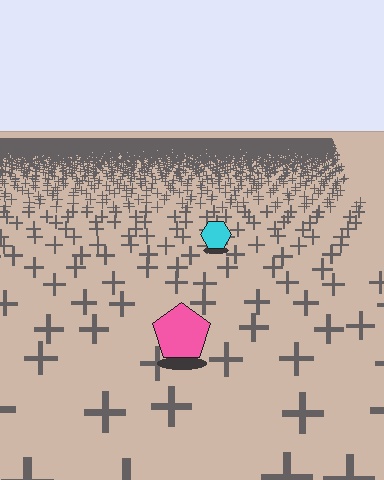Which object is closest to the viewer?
The pink pentagon is closest. The texture marks near it are larger and more spread out.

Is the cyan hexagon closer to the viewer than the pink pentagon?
No. The pink pentagon is closer — you can tell from the texture gradient: the ground texture is coarser near it.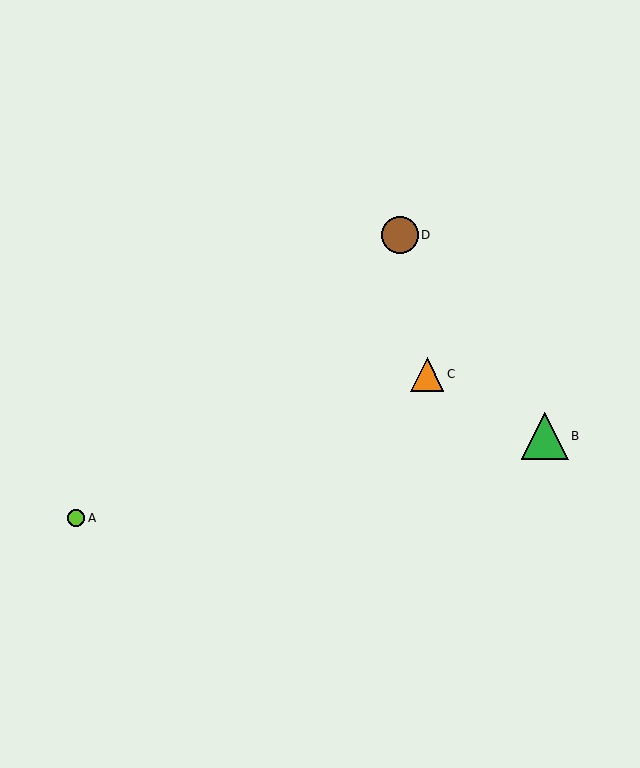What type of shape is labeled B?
Shape B is a green triangle.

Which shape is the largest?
The green triangle (labeled B) is the largest.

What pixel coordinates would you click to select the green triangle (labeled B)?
Click at (545, 436) to select the green triangle B.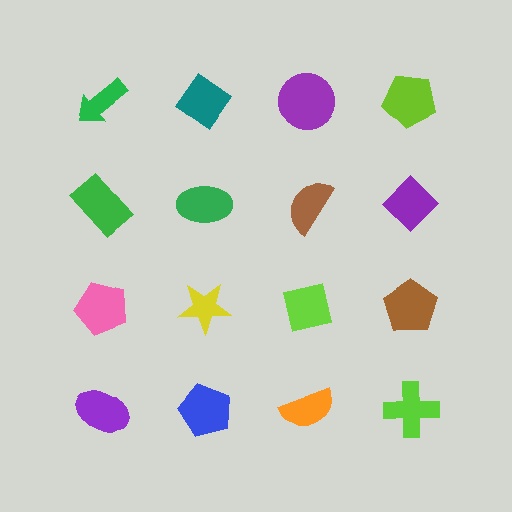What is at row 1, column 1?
A green arrow.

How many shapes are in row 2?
4 shapes.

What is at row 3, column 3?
A lime square.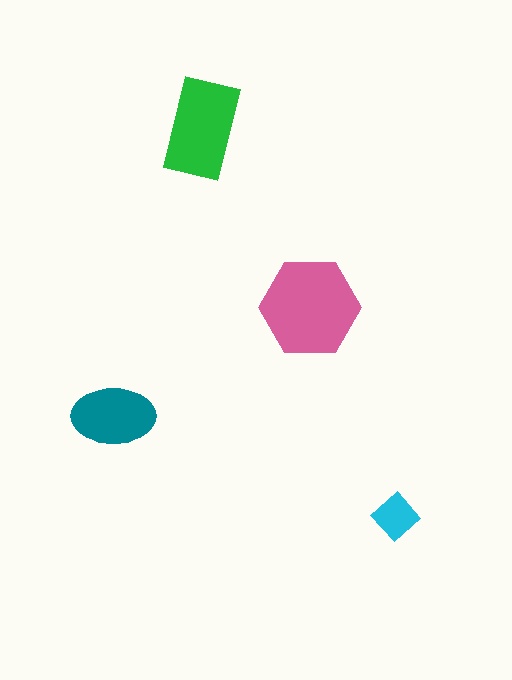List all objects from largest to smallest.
The pink hexagon, the green rectangle, the teal ellipse, the cyan diamond.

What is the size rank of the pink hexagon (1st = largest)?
1st.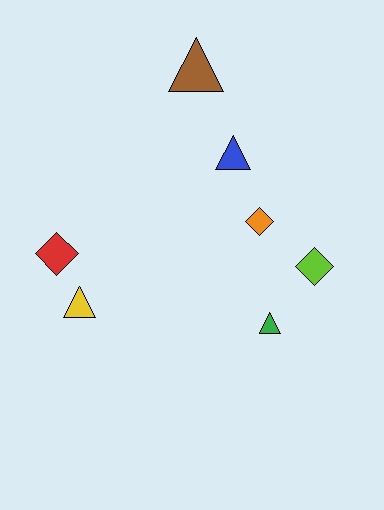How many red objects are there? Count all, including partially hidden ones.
There is 1 red object.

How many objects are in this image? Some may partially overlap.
There are 7 objects.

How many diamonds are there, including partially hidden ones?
There are 3 diamonds.